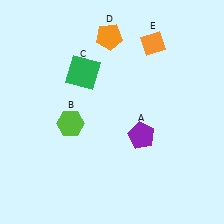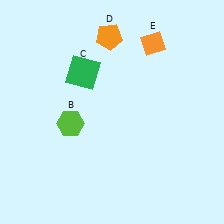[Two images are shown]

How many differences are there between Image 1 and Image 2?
There is 1 difference between the two images.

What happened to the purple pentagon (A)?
The purple pentagon (A) was removed in Image 2. It was in the bottom-right area of Image 1.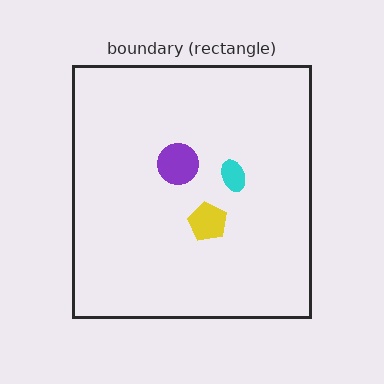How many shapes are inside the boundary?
3 inside, 0 outside.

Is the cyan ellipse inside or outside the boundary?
Inside.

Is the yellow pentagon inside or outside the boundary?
Inside.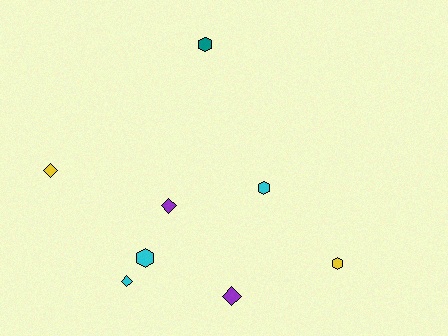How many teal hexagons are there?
There is 1 teal hexagon.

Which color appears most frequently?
Cyan, with 3 objects.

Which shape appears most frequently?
Diamond, with 4 objects.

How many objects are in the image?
There are 8 objects.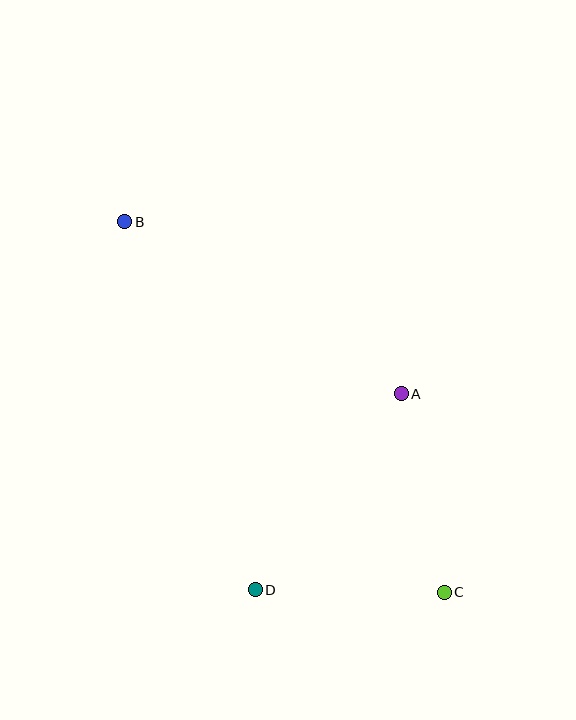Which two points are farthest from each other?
Points B and C are farthest from each other.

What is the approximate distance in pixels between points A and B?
The distance between A and B is approximately 325 pixels.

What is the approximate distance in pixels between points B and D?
The distance between B and D is approximately 390 pixels.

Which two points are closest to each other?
Points C and D are closest to each other.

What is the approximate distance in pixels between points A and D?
The distance between A and D is approximately 245 pixels.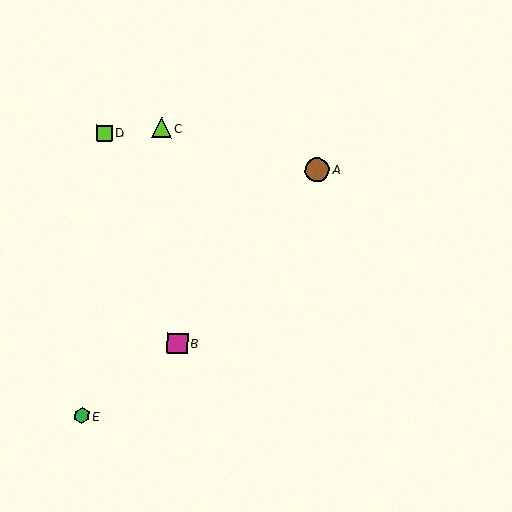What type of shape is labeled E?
Shape E is a green hexagon.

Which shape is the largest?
The brown circle (labeled A) is the largest.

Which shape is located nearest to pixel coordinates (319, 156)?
The brown circle (labeled A) at (317, 170) is nearest to that location.